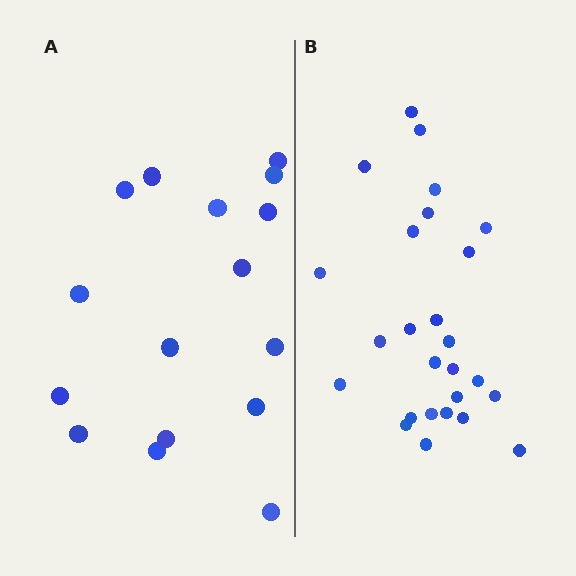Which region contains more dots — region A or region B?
Region B (the right region) has more dots.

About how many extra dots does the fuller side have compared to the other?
Region B has roughly 10 or so more dots than region A.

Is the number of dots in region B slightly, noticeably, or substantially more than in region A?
Region B has substantially more. The ratio is roughly 1.6 to 1.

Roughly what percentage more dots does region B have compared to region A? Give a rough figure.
About 60% more.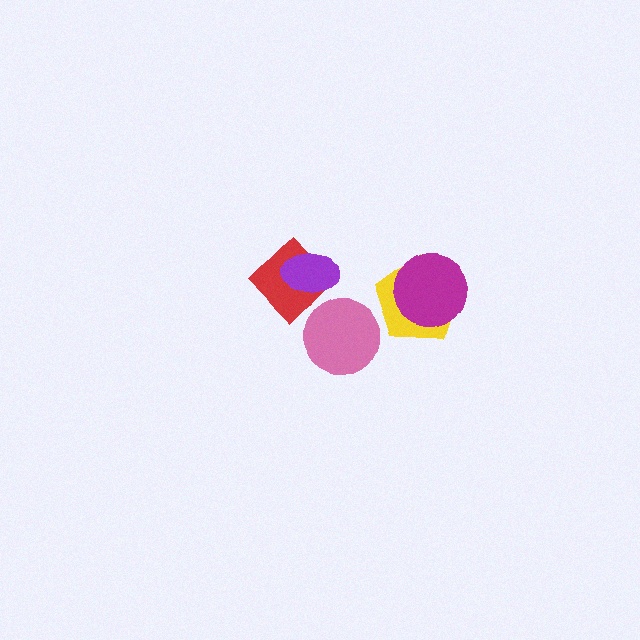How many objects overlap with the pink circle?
0 objects overlap with the pink circle.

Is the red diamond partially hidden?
Yes, it is partially covered by another shape.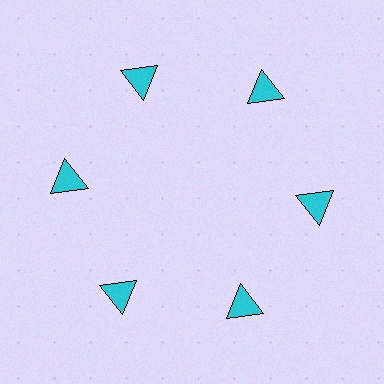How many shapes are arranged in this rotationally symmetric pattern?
There are 6 shapes, arranged in 6 groups of 1.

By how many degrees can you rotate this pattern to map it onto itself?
The pattern maps onto itself every 60 degrees of rotation.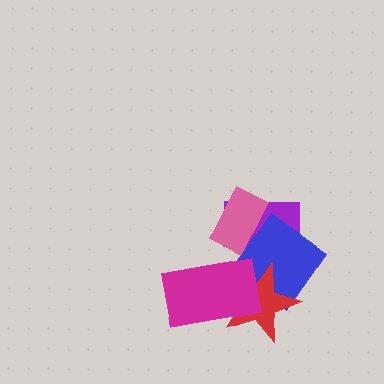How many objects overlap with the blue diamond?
3 objects overlap with the blue diamond.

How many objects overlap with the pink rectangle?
2 objects overlap with the pink rectangle.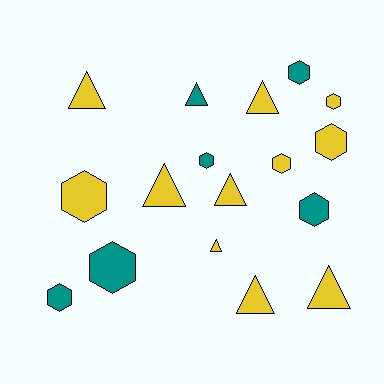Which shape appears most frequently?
Hexagon, with 9 objects.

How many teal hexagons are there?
There are 5 teal hexagons.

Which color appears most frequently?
Yellow, with 11 objects.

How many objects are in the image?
There are 17 objects.